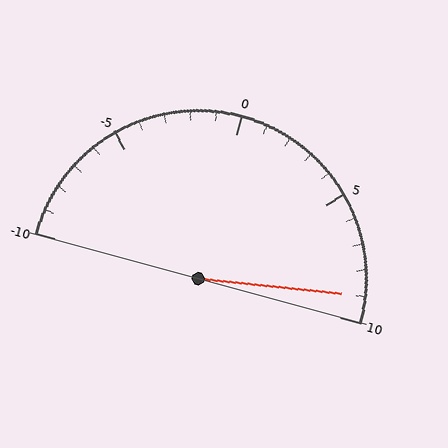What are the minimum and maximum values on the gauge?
The gauge ranges from -10 to 10.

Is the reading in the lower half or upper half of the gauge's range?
The reading is in the upper half of the range (-10 to 10).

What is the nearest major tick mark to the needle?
The nearest major tick mark is 10.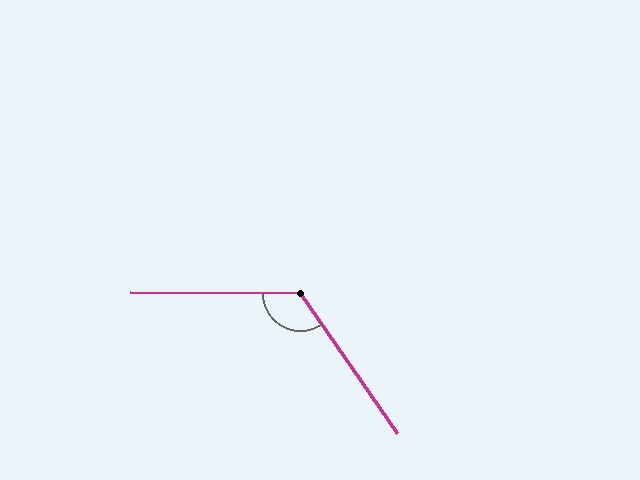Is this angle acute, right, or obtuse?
It is obtuse.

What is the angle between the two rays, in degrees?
Approximately 125 degrees.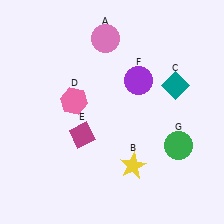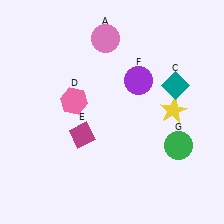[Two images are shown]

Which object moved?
The yellow star (B) moved up.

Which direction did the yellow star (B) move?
The yellow star (B) moved up.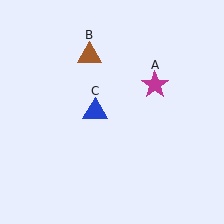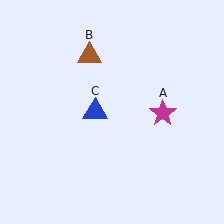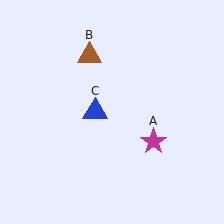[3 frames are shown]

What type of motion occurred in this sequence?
The magenta star (object A) rotated clockwise around the center of the scene.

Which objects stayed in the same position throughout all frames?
Brown triangle (object B) and blue triangle (object C) remained stationary.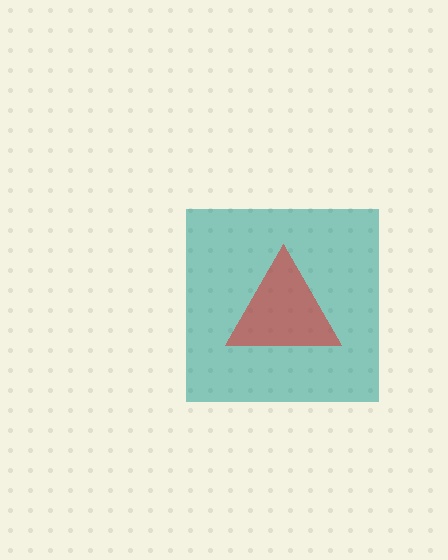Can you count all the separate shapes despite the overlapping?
Yes, there are 2 separate shapes.